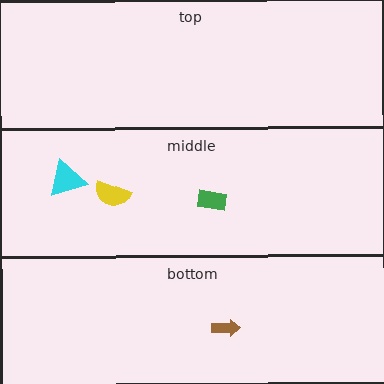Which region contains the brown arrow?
The bottom region.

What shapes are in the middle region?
The cyan triangle, the green rectangle, the yellow semicircle.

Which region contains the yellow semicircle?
The middle region.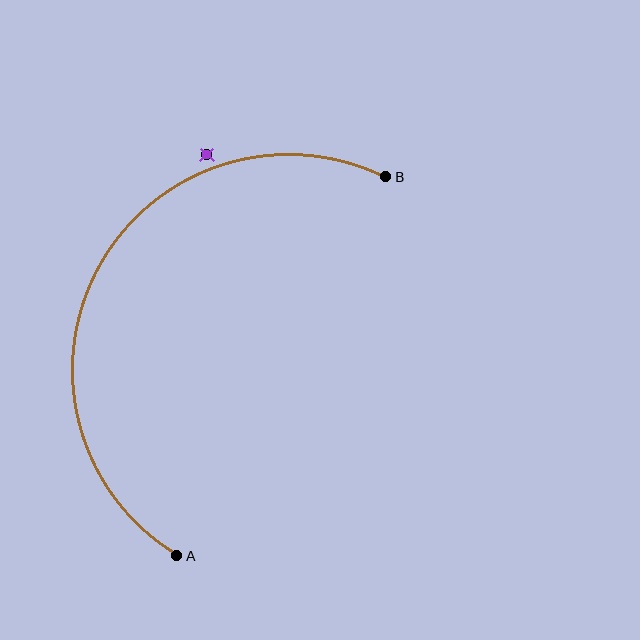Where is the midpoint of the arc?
The arc midpoint is the point on the curve farthest from the straight line joining A and B. It sits to the left of that line.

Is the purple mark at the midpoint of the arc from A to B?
No — the purple mark does not lie on the arc at all. It sits slightly outside the curve.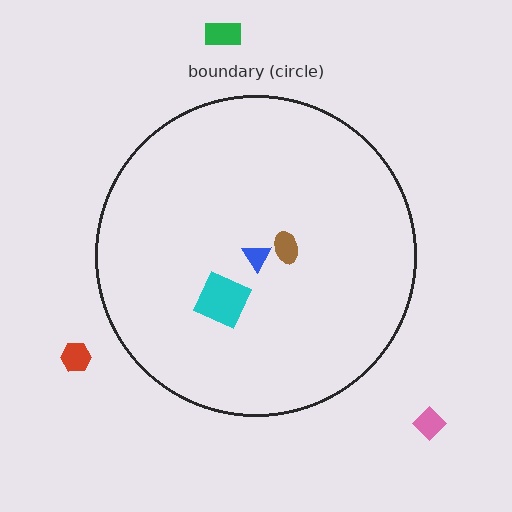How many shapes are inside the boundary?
3 inside, 3 outside.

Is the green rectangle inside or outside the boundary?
Outside.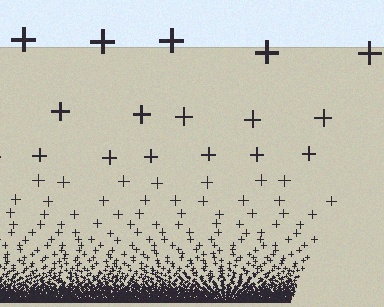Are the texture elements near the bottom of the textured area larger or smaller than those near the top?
Smaller. The gradient is inverted — elements near the bottom are smaller and denser.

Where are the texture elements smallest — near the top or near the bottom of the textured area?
Near the bottom.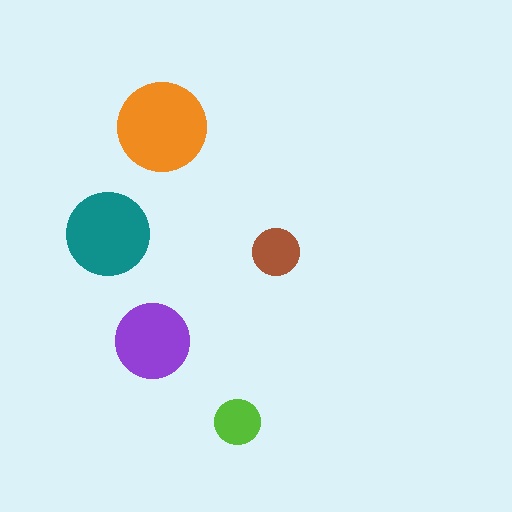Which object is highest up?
The orange circle is topmost.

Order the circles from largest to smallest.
the orange one, the teal one, the purple one, the brown one, the lime one.